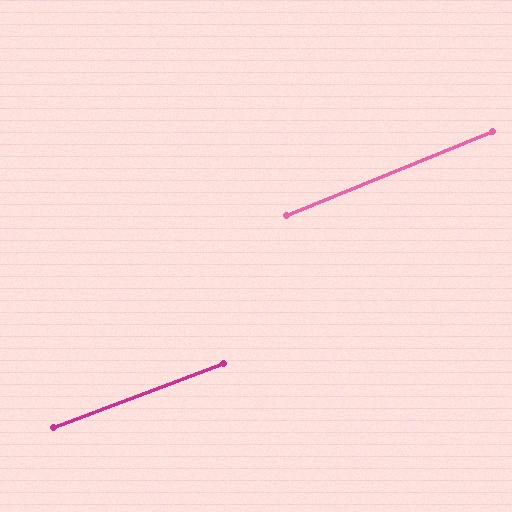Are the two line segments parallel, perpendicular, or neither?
Parallel — their directions differ by only 1.6°.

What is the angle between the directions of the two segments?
Approximately 2 degrees.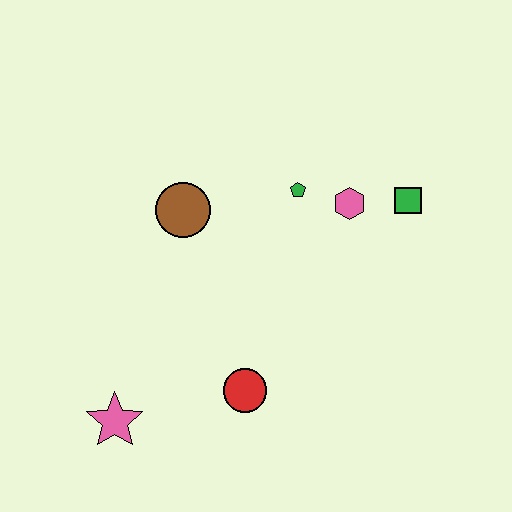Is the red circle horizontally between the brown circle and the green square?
Yes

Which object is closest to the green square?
The pink hexagon is closest to the green square.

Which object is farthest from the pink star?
The green square is farthest from the pink star.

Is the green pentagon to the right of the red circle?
Yes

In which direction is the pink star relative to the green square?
The pink star is to the left of the green square.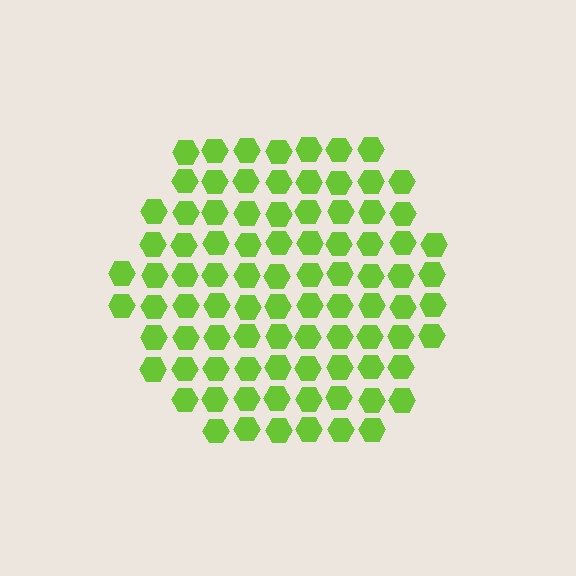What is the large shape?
The large shape is a hexagon.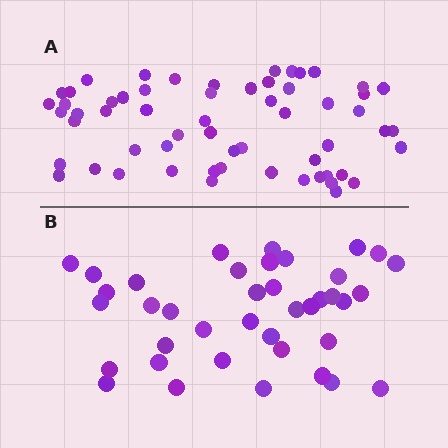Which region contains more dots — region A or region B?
Region A (the top region) has more dots.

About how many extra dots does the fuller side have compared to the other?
Region A has approximately 20 more dots than region B.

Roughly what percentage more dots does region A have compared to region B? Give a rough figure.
About 50% more.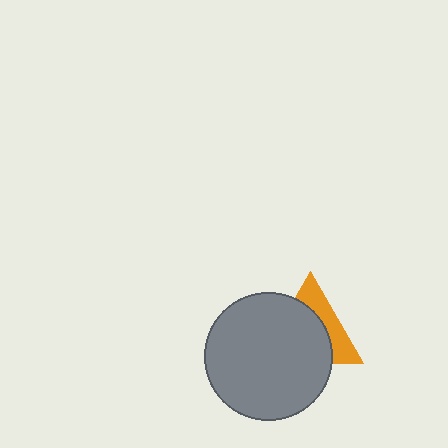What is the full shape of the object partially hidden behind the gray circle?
The partially hidden object is an orange triangle.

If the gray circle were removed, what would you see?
You would see the complete orange triangle.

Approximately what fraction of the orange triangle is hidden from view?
Roughly 63% of the orange triangle is hidden behind the gray circle.